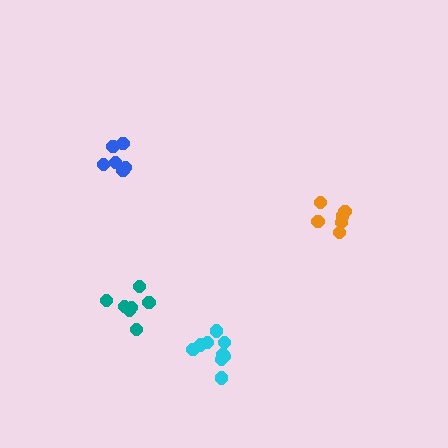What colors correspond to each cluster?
The clusters are colored: cyan, teal, blue, orange.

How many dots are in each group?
Group 1: 9 dots, Group 2: 7 dots, Group 3: 6 dots, Group 4: 6 dots (28 total).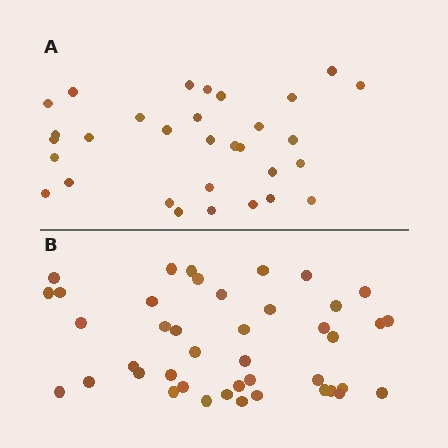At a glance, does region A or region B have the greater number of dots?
Region B (the bottom region) has more dots.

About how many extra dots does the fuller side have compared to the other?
Region B has roughly 12 or so more dots than region A.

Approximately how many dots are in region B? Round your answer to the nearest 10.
About 40 dots. (The exact count is 42, which rounds to 40.)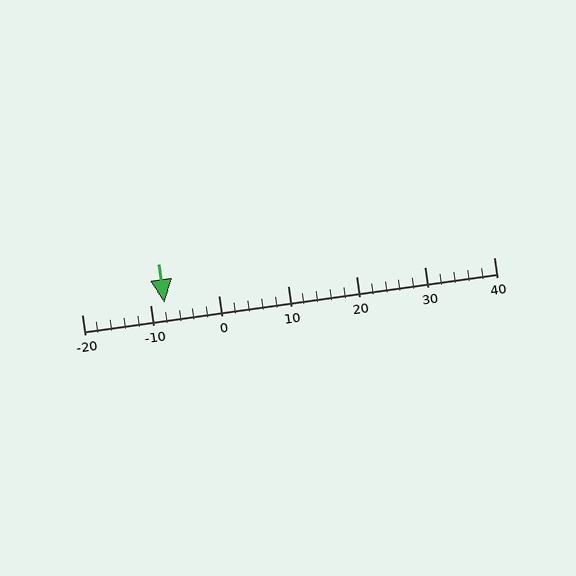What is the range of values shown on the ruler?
The ruler shows values from -20 to 40.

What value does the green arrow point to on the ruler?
The green arrow points to approximately -8.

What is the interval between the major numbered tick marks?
The major tick marks are spaced 10 units apart.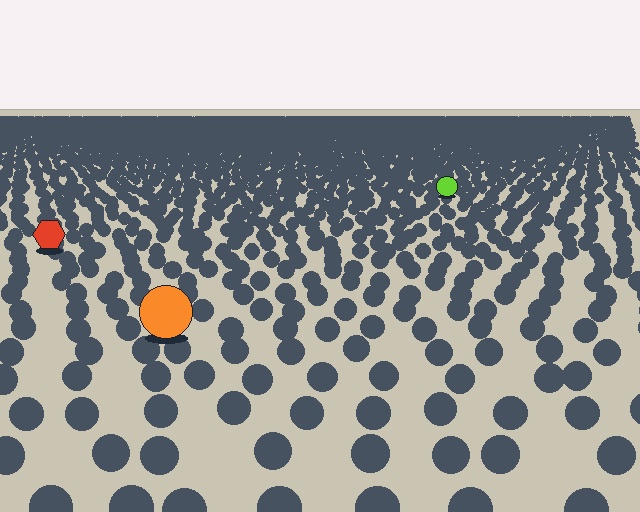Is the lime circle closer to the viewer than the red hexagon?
No. The red hexagon is closer — you can tell from the texture gradient: the ground texture is coarser near it.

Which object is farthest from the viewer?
The lime circle is farthest from the viewer. It appears smaller and the ground texture around it is denser.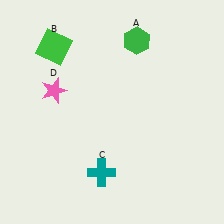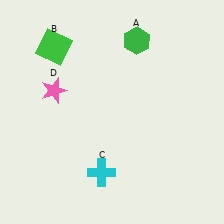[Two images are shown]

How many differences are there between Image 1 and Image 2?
There is 1 difference between the two images.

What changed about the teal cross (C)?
In Image 1, C is teal. In Image 2, it changed to cyan.